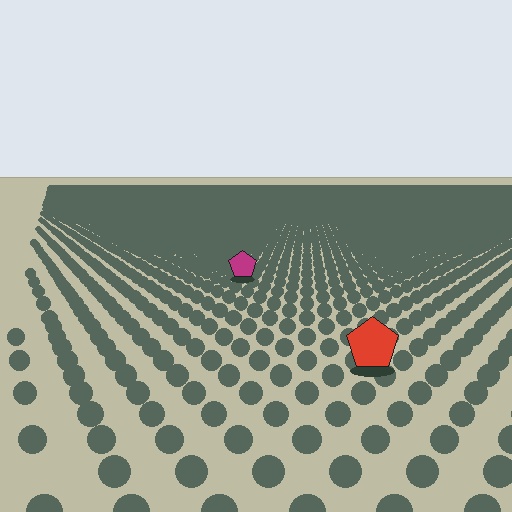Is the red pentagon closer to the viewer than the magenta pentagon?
Yes. The red pentagon is closer — you can tell from the texture gradient: the ground texture is coarser near it.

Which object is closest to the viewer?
The red pentagon is closest. The texture marks near it are larger and more spread out.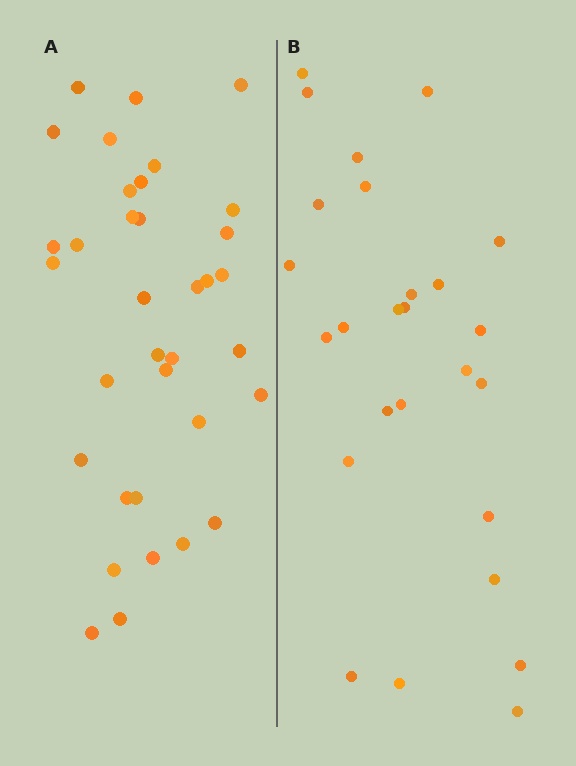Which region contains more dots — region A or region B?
Region A (the left region) has more dots.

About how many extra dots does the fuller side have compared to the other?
Region A has roughly 8 or so more dots than region B.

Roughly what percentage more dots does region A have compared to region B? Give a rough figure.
About 35% more.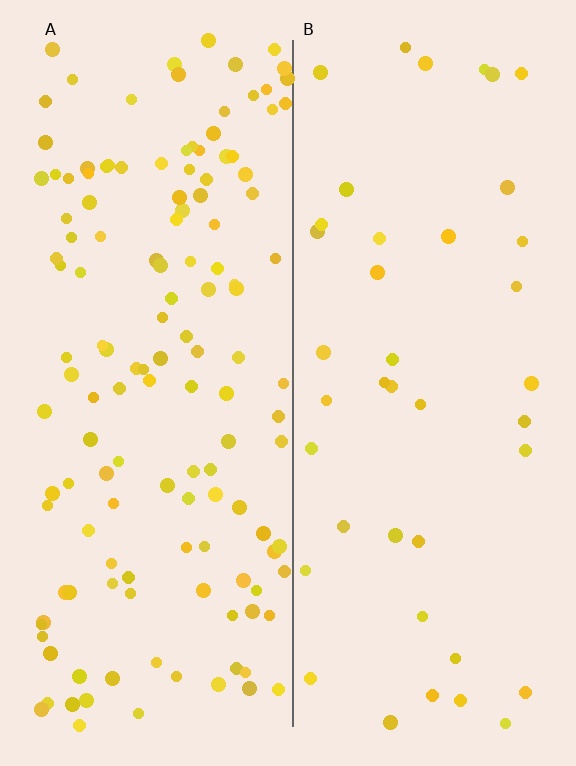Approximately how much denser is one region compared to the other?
Approximately 3.4× — region A over region B.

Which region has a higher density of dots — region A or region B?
A (the left).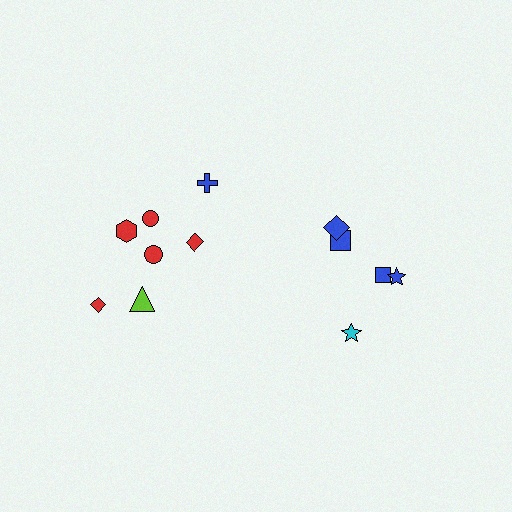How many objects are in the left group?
There are 7 objects.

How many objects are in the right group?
There are 5 objects.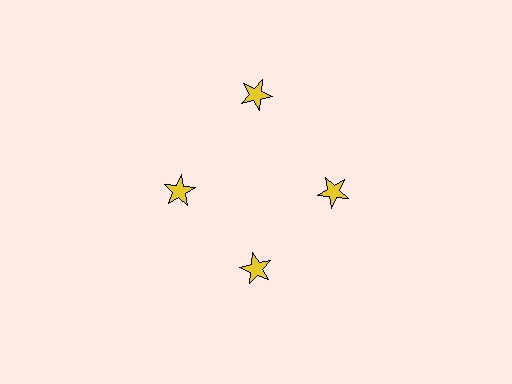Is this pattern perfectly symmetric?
No. The 4 yellow stars are arranged in a ring, but one element near the 12 o'clock position is pushed outward from the center, breaking the 4-fold rotational symmetry.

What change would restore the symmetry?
The symmetry would be restored by moving it inward, back onto the ring so that all 4 stars sit at equal angles and equal distance from the center.